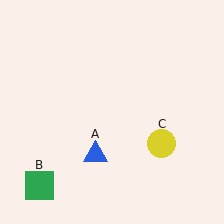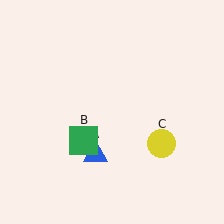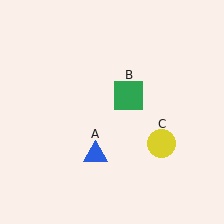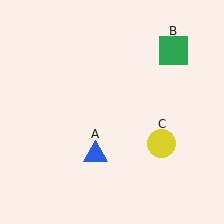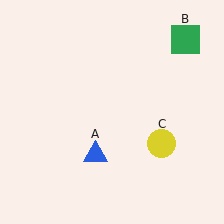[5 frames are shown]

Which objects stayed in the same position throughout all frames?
Blue triangle (object A) and yellow circle (object C) remained stationary.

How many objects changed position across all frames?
1 object changed position: green square (object B).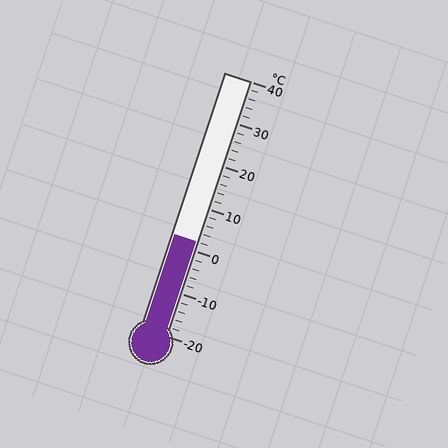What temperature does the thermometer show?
The thermometer shows approximately 2°C.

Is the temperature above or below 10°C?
The temperature is below 10°C.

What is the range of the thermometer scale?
The thermometer scale ranges from -20°C to 40°C.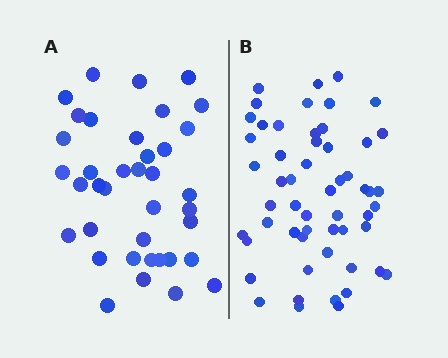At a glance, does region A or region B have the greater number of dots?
Region B (the right region) has more dots.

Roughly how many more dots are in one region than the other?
Region B has approximately 15 more dots than region A.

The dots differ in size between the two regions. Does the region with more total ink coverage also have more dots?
No. Region A has more total ink coverage because its dots are larger, but region B actually contains more individual dots. Total area can be misleading — the number of items is what matters here.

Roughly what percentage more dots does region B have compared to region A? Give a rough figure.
About 45% more.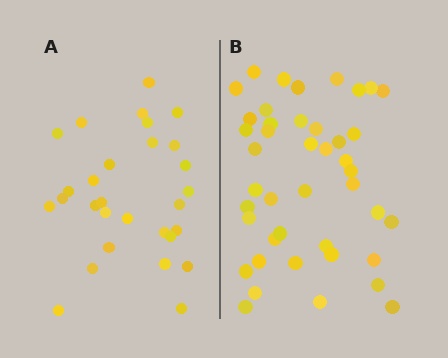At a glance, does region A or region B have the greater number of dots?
Region B (the right region) has more dots.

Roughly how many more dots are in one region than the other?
Region B has approximately 15 more dots than region A.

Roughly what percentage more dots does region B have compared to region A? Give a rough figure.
About 50% more.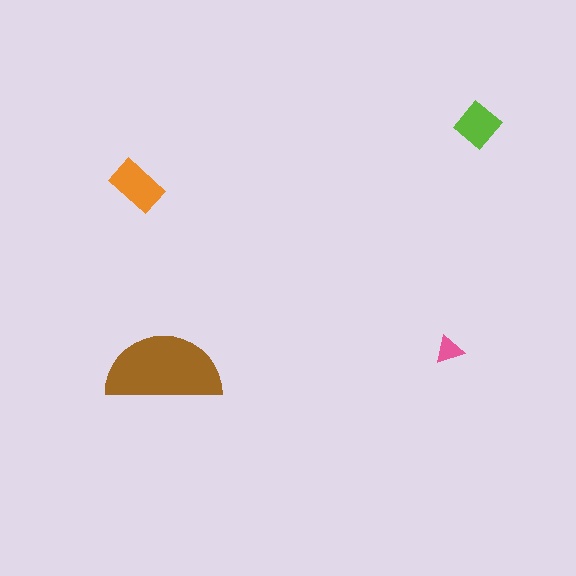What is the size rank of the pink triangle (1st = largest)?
4th.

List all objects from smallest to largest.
The pink triangle, the lime diamond, the orange rectangle, the brown semicircle.